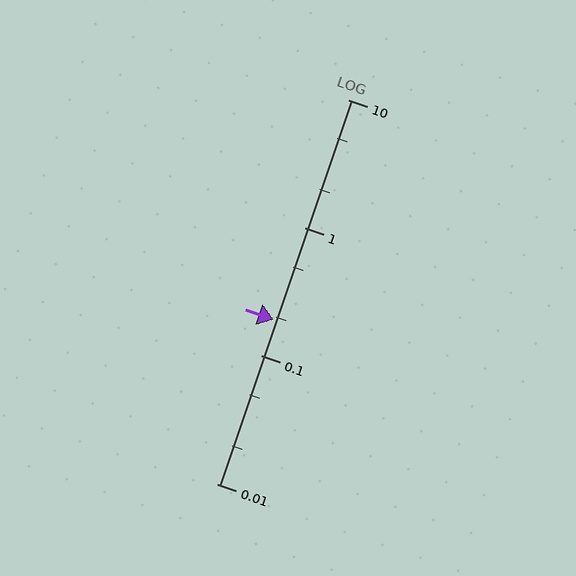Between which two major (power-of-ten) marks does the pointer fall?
The pointer is between 0.1 and 1.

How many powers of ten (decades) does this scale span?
The scale spans 3 decades, from 0.01 to 10.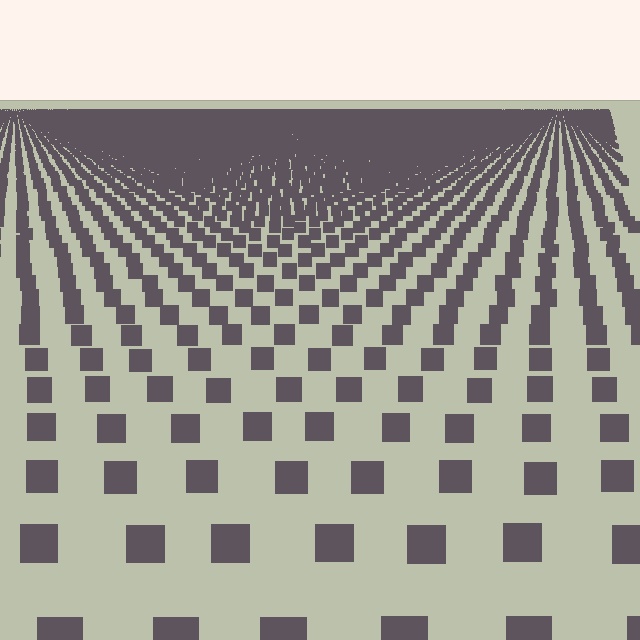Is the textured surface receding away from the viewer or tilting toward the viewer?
The surface is receding away from the viewer. Texture elements get smaller and denser toward the top.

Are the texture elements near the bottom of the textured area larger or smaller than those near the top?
Larger. Near the bottom, elements are closer to the viewer and appear at a bigger on-screen size.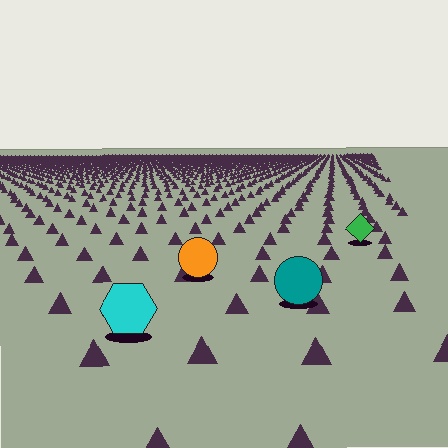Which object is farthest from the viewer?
The green diamond is farthest from the viewer. It appears smaller and the ground texture around it is denser.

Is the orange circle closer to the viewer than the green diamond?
Yes. The orange circle is closer — you can tell from the texture gradient: the ground texture is coarser near it.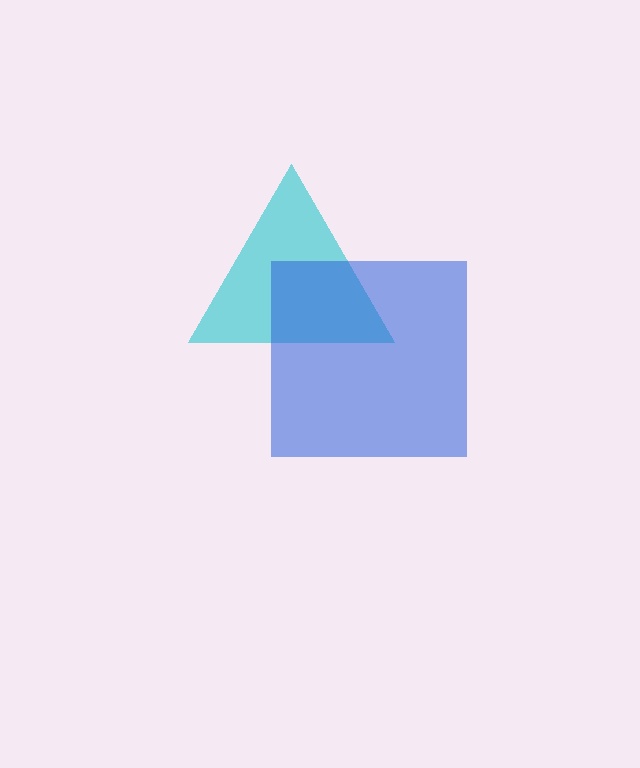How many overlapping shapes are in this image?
There are 2 overlapping shapes in the image.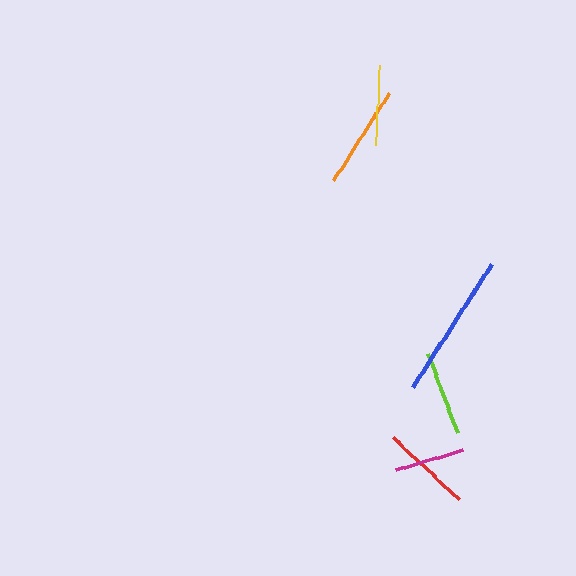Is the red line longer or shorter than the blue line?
The blue line is longer than the red line.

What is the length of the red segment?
The red segment is approximately 90 pixels long.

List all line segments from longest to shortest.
From longest to shortest: blue, orange, red, lime, yellow, magenta.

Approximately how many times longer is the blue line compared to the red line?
The blue line is approximately 1.6 times the length of the red line.